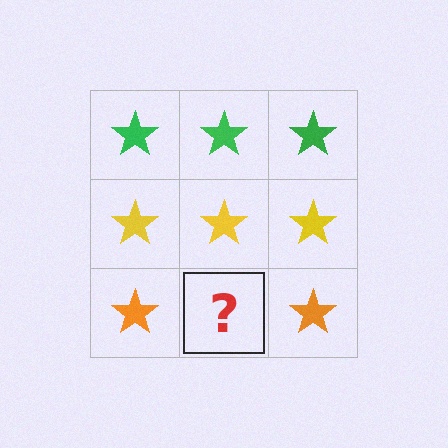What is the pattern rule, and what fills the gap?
The rule is that each row has a consistent color. The gap should be filled with an orange star.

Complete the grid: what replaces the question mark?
The question mark should be replaced with an orange star.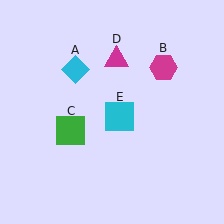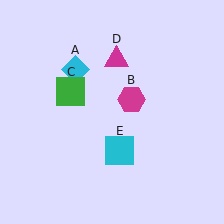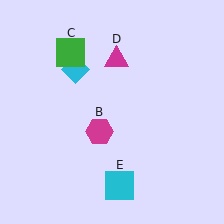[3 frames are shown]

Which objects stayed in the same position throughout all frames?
Cyan diamond (object A) and magenta triangle (object D) remained stationary.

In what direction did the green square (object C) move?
The green square (object C) moved up.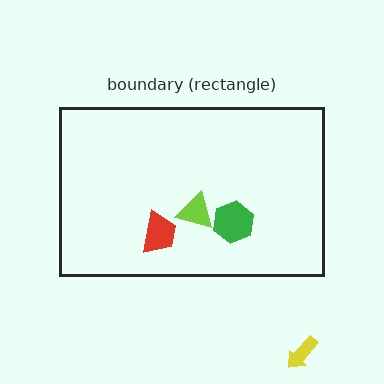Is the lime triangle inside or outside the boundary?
Inside.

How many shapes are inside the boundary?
3 inside, 1 outside.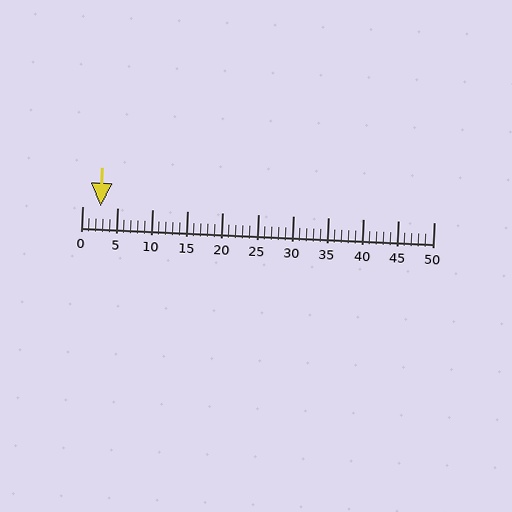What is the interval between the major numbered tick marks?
The major tick marks are spaced 5 units apart.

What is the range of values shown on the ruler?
The ruler shows values from 0 to 50.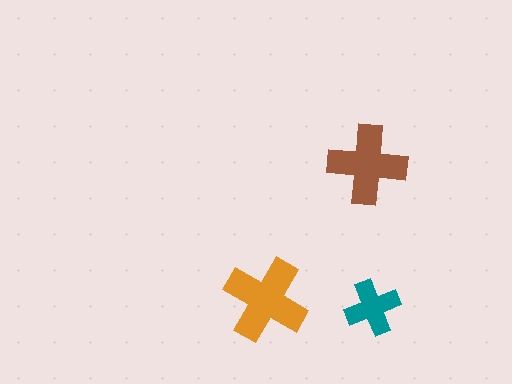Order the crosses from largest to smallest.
the orange one, the brown one, the teal one.